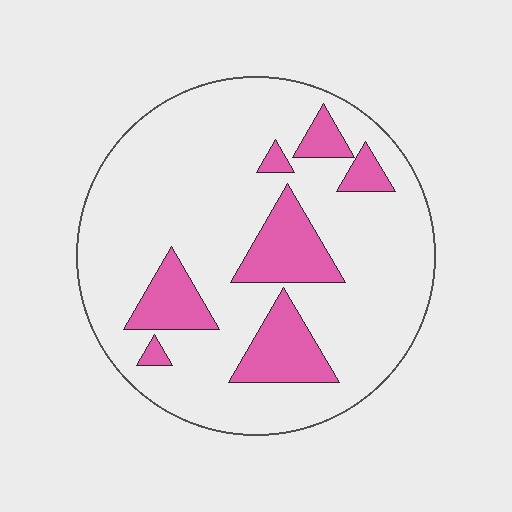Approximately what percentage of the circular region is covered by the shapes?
Approximately 20%.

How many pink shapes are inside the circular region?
7.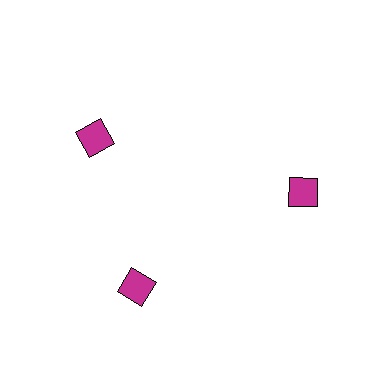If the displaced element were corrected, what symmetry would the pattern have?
It would have 3-fold rotational symmetry — the pattern would map onto itself every 120 degrees.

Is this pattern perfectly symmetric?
No. The 3 magenta squares are arranged in a ring, but one element near the 11 o'clock position is rotated out of alignment along the ring, breaking the 3-fold rotational symmetry.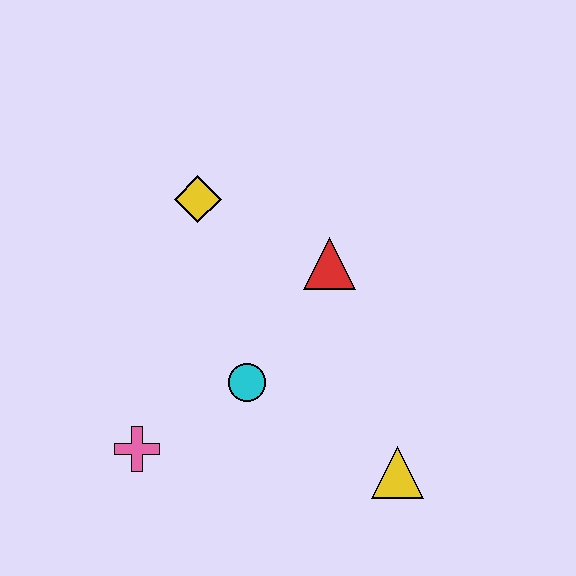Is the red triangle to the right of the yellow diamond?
Yes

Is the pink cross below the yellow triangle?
No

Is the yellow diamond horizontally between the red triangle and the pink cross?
Yes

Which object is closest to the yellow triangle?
The cyan circle is closest to the yellow triangle.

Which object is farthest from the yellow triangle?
The yellow diamond is farthest from the yellow triangle.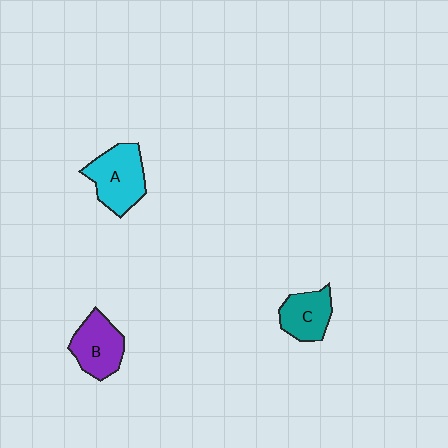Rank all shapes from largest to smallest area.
From largest to smallest: A (cyan), B (purple), C (teal).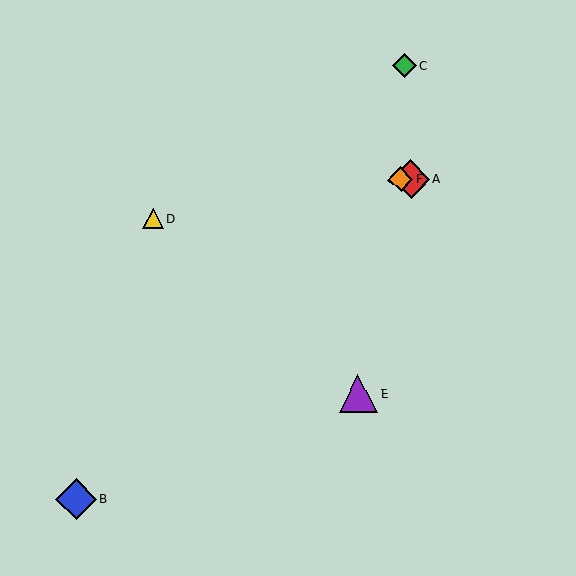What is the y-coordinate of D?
Object D is at y≈218.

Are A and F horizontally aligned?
Yes, both are at y≈179.